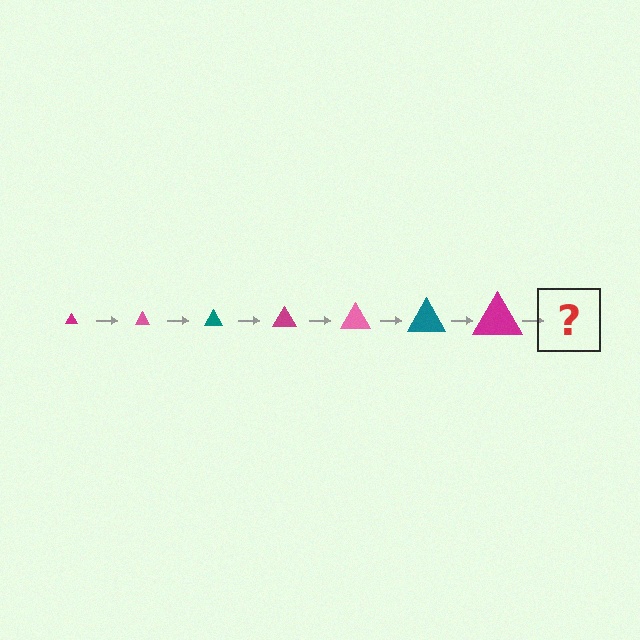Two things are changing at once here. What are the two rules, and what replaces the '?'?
The two rules are that the triangle grows larger each step and the color cycles through magenta, pink, and teal. The '?' should be a pink triangle, larger than the previous one.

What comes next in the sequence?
The next element should be a pink triangle, larger than the previous one.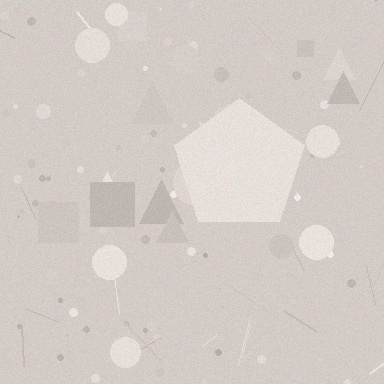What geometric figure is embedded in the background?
A pentagon is embedded in the background.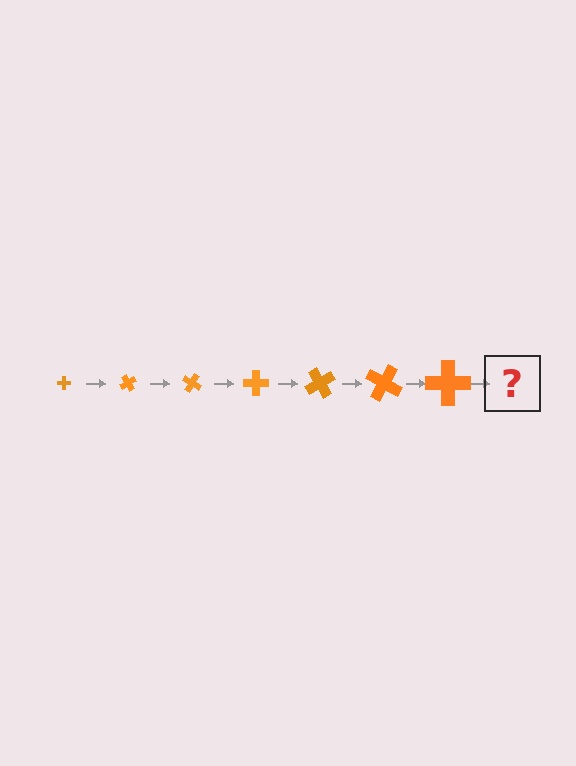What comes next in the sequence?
The next element should be a cross, larger than the previous one and rotated 420 degrees from the start.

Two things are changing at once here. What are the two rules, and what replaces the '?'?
The two rules are that the cross grows larger each step and it rotates 60 degrees each step. The '?' should be a cross, larger than the previous one and rotated 420 degrees from the start.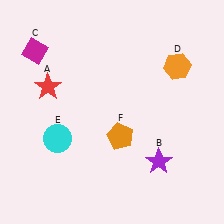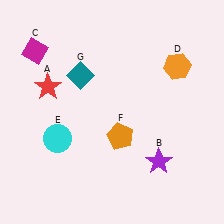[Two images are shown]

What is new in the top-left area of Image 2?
A teal diamond (G) was added in the top-left area of Image 2.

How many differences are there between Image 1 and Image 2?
There is 1 difference between the two images.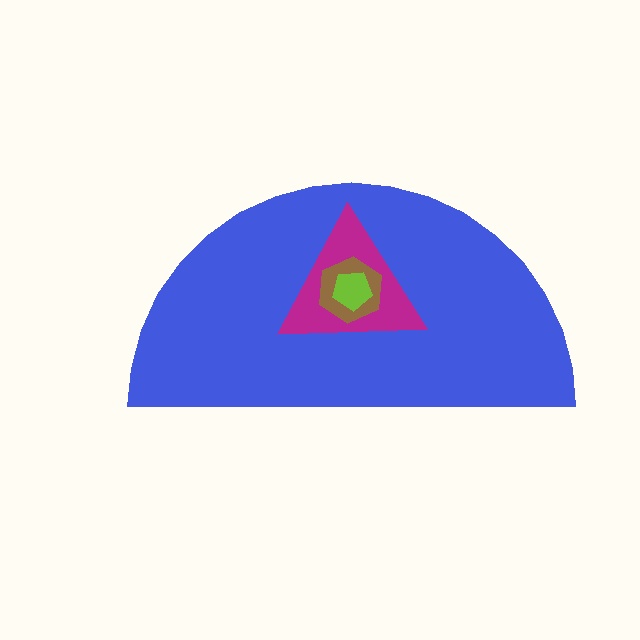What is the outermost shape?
The blue semicircle.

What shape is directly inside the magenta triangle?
The brown hexagon.